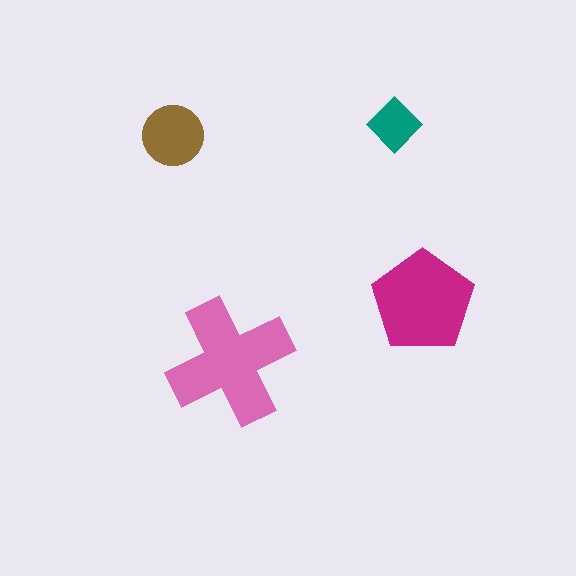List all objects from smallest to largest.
The teal diamond, the brown circle, the magenta pentagon, the pink cross.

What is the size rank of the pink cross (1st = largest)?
1st.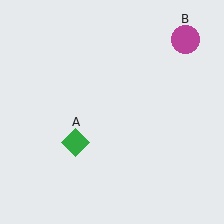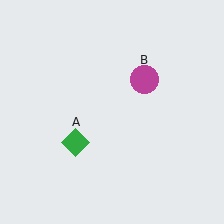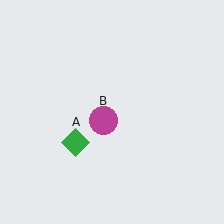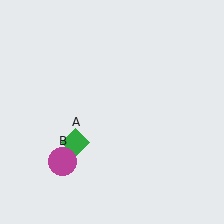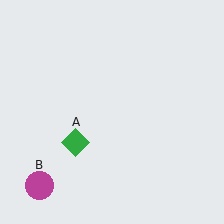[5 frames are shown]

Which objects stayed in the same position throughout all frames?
Green diamond (object A) remained stationary.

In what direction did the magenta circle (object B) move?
The magenta circle (object B) moved down and to the left.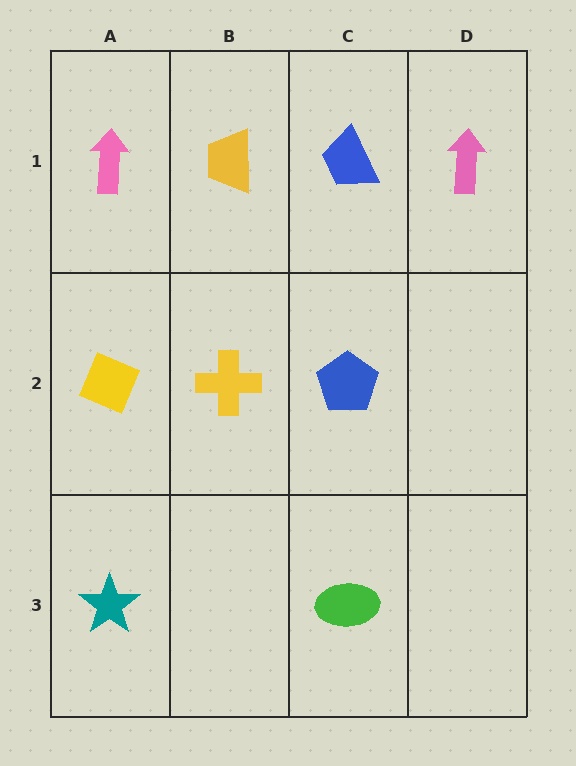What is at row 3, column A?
A teal star.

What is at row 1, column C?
A blue trapezoid.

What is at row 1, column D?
A pink arrow.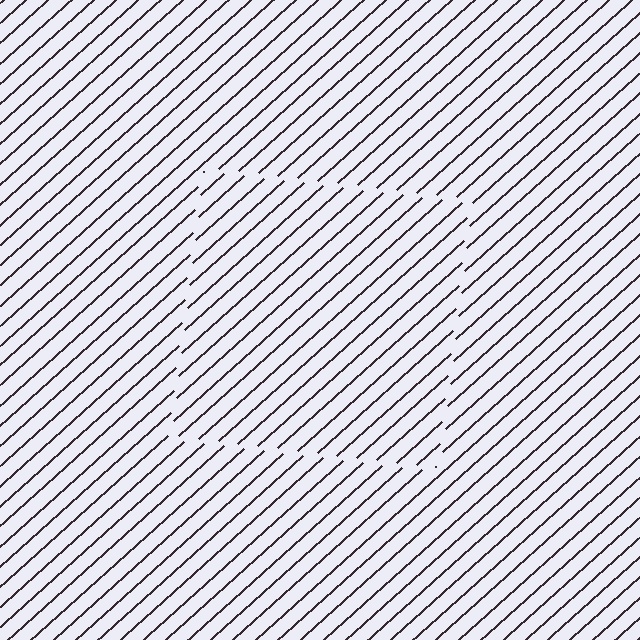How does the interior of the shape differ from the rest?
The interior of the shape contains the same grating, shifted by half a period — the contour is defined by the phase discontinuity where line-ends from the inner and outer gratings abut.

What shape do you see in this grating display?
An illusory square. The interior of the shape contains the same grating, shifted by half a period — the contour is defined by the phase discontinuity where line-ends from the inner and outer gratings abut.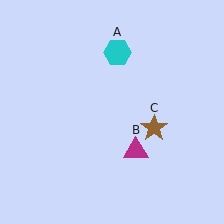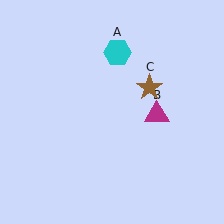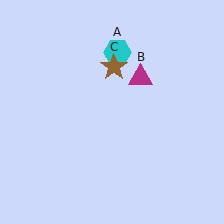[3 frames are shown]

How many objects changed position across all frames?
2 objects changed position: magenta triangle (object B), brown star (object C).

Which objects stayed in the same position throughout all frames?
Cyan hexagon (object A) remained stationary.